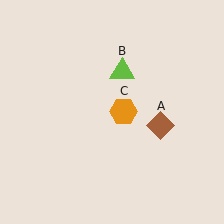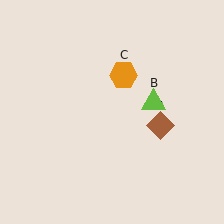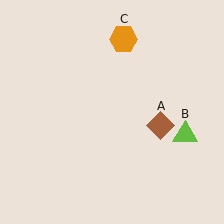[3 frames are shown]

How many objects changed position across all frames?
2 objects changed position: lime triangle (object B), orange hexagon (object C).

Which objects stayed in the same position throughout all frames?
Brown diamond (object A) remained stationary.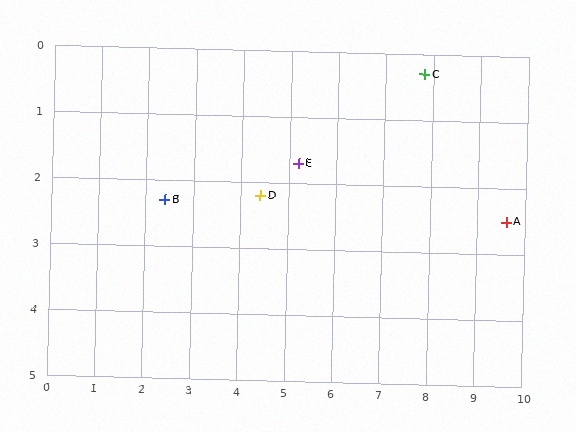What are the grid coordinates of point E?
Point E is at approximately (5.2, 1.7).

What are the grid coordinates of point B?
Point B is at approximately (2.4, 2.3).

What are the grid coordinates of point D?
Point D is at approximately (4.4, 2.2).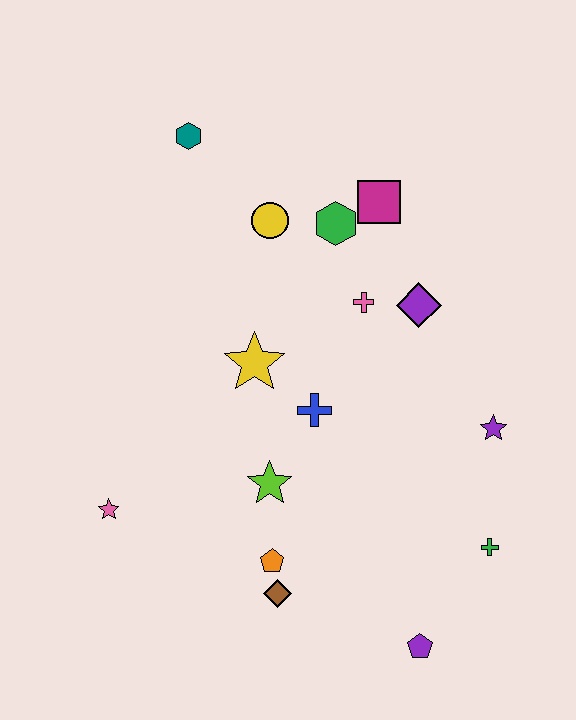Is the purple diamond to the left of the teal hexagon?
No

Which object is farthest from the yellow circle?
The purple pentagon is farthest from the yellow circle.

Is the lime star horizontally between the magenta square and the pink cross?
No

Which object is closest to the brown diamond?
The orange pentagon is closest to the brown diamond.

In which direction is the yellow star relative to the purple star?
The yellow star is to the left of the purple star.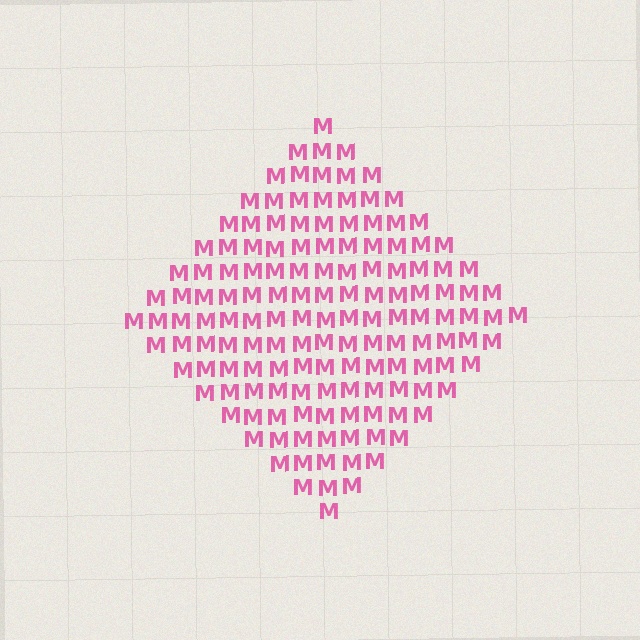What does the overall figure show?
The overall figure shows a diamond.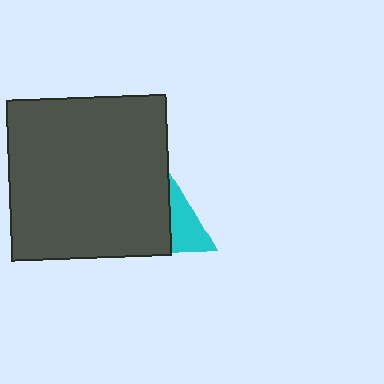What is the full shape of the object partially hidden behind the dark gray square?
The partially hidden object is a cyan triangle.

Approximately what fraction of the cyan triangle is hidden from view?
Roughly 56% of the cyan triangle is hidden behind the dark gray square.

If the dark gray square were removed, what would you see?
You would see the complete cyan triangle.